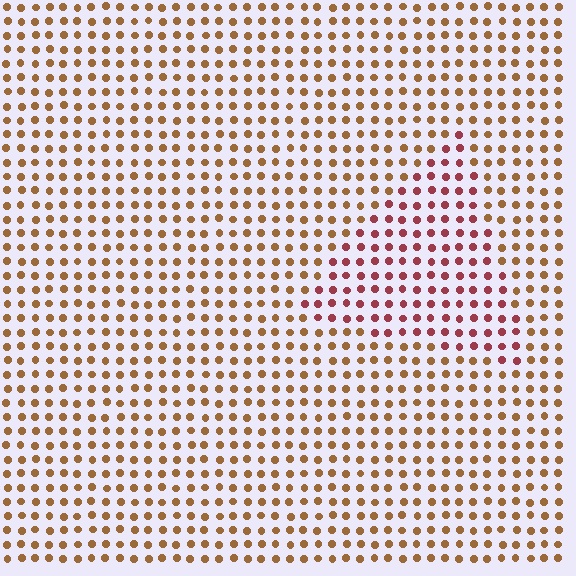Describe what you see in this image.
The image is filled with small brown elements in a uniform arrangement. A triangle-shaped region is visible where the elements are tinted to a slightly different hue, forming a subtle color boundary.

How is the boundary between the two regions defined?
The boundary is defined purely by a slight shift in hue (about 39 degrees). Spacing, size, and orientation are identical on both sides.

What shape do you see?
I see a triangle.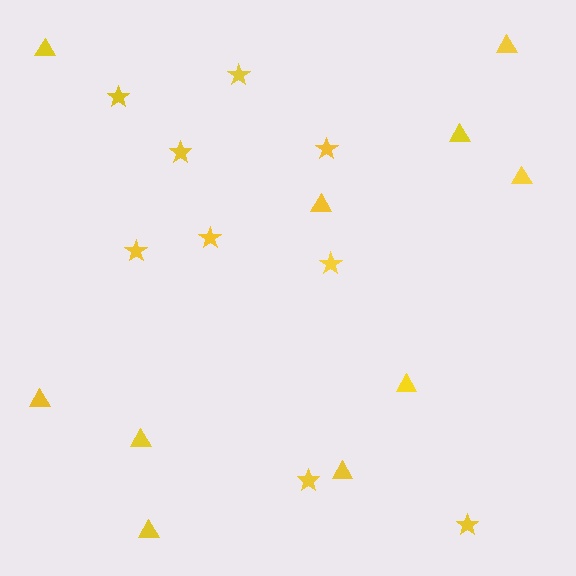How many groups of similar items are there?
There are 2 groups: one group of triangles (10) and one group of stars (9).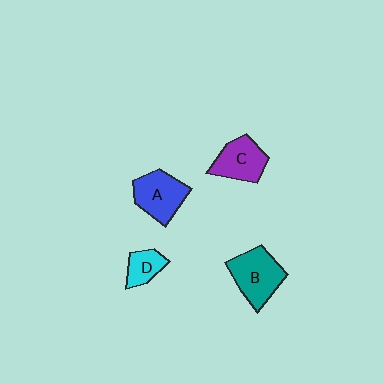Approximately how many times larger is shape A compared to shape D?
Approximately 1.8 times.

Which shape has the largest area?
Shape B (teal).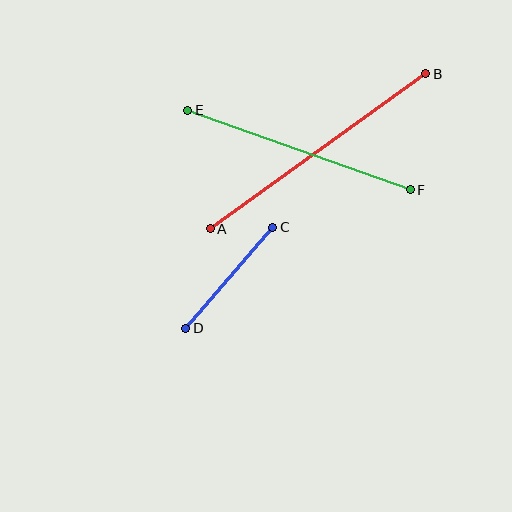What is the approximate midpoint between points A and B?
The midpoint is at approximately (318, 151) pixels.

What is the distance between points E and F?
The distance is approximately 236 pixels.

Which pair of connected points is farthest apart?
Points A and B are farthest apart.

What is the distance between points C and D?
The distance is approximately 133 pixels.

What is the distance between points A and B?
The distance is approximately 265 pixels.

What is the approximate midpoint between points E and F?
The midpoint is at approximately (299, 150) pixels.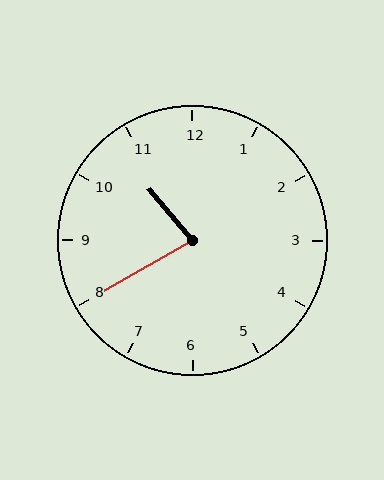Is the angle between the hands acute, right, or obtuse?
It is acute.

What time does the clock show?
10:40.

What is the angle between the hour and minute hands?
Approximately 80 degrees.